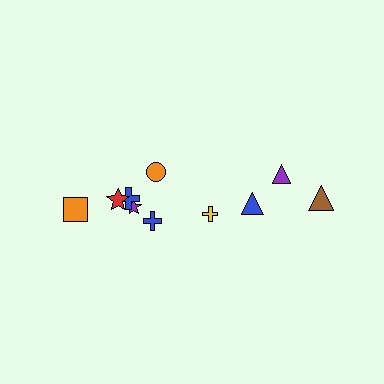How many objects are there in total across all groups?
There are 10 objects.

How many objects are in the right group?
There are 4 objects.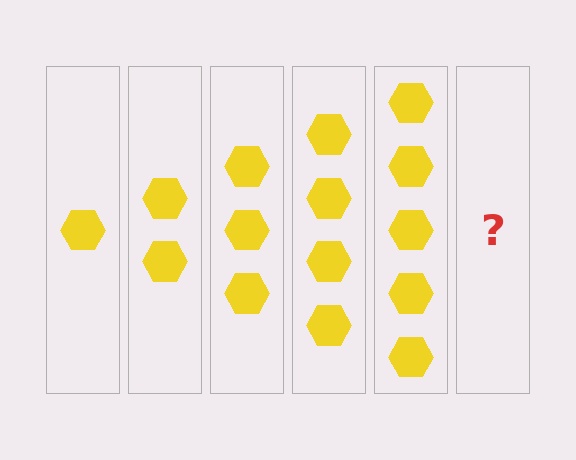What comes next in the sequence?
The next element should be 6 hexagons.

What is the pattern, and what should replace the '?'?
The pattern is that each step adds one more hexagon. The '?' should be 6 hexagons.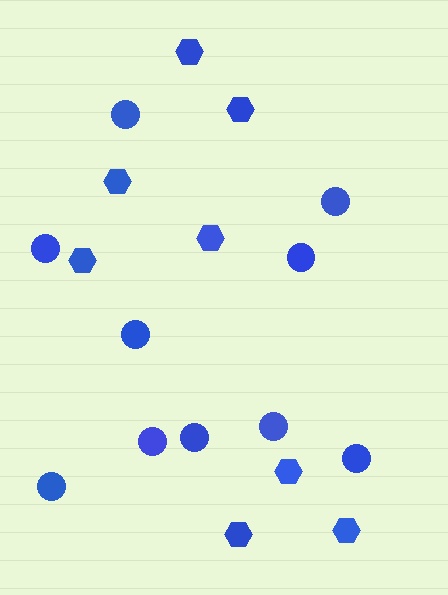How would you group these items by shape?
There are 2 groups: one group of circles (10) and one group of hexagons (8).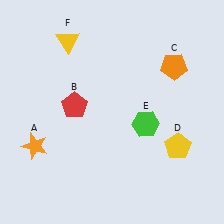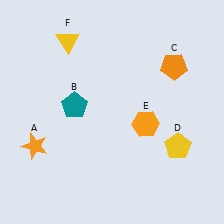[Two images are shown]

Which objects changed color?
B changed from red to teal. E changed from green to orange.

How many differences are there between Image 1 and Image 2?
There are 2 differences between the two images.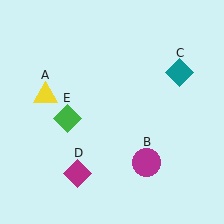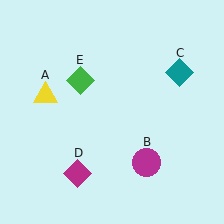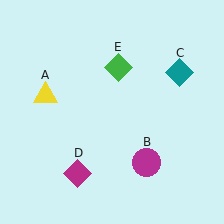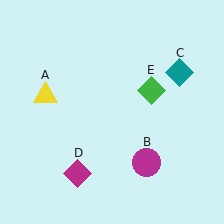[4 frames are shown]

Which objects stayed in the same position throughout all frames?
Yellow triangle (object A) and magenta circle (object B) and teal diamond (object C) and magenta diamond (object D) remained stationary.